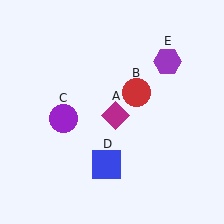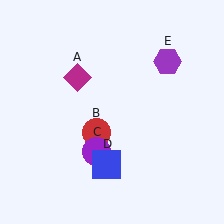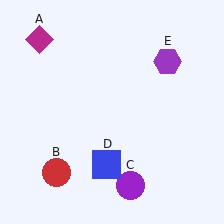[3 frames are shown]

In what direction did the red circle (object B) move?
The red circle (object B) moved down and to the left.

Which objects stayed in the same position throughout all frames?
Blue square (object D) and purple hexagon (object E) remained stationary.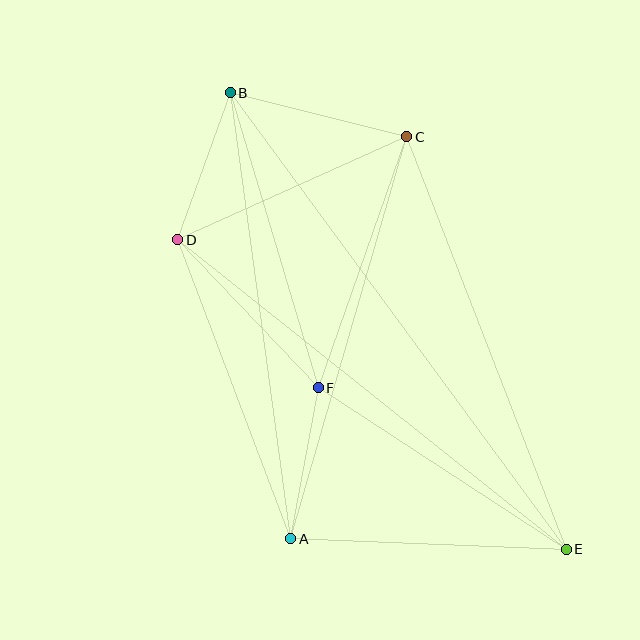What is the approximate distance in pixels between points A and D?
The distance between A and D is approximately 320 pixels.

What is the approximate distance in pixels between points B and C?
The distance between B and C is approximately 182 pixels.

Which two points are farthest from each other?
Points B and E are farthest from each other.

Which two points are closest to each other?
Points A and F are closest to each other.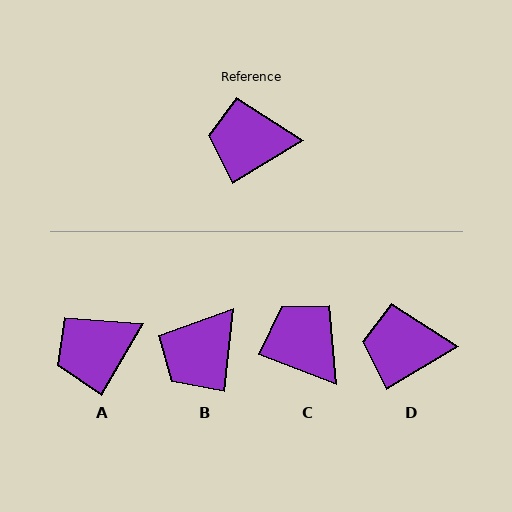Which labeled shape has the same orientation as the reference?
D.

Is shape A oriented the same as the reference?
No, it is off by about 29 degrees.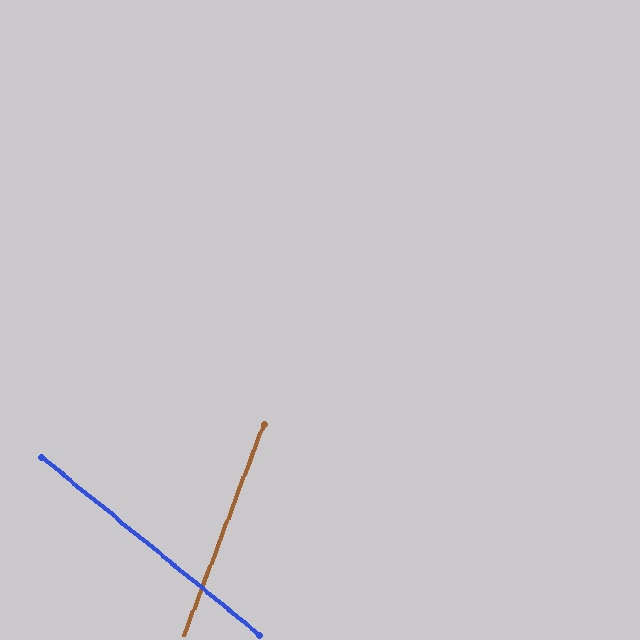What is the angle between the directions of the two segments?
Approximately 72 degrees.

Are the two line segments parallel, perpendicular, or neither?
Neither parallel nor perpendicular — they differ by about 72°.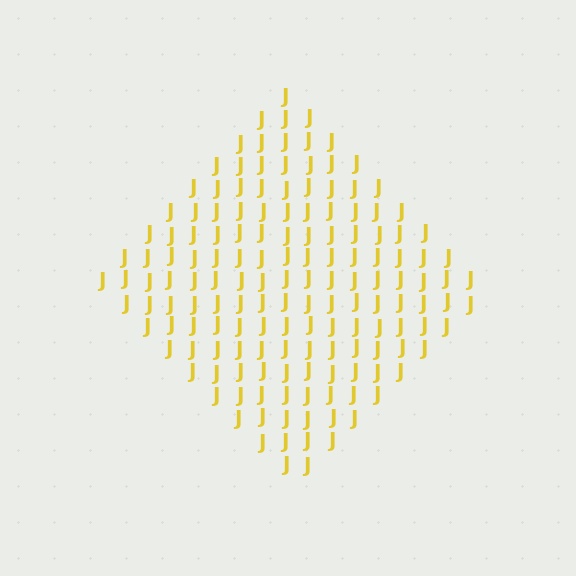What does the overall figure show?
The overall figure shows a diamond.